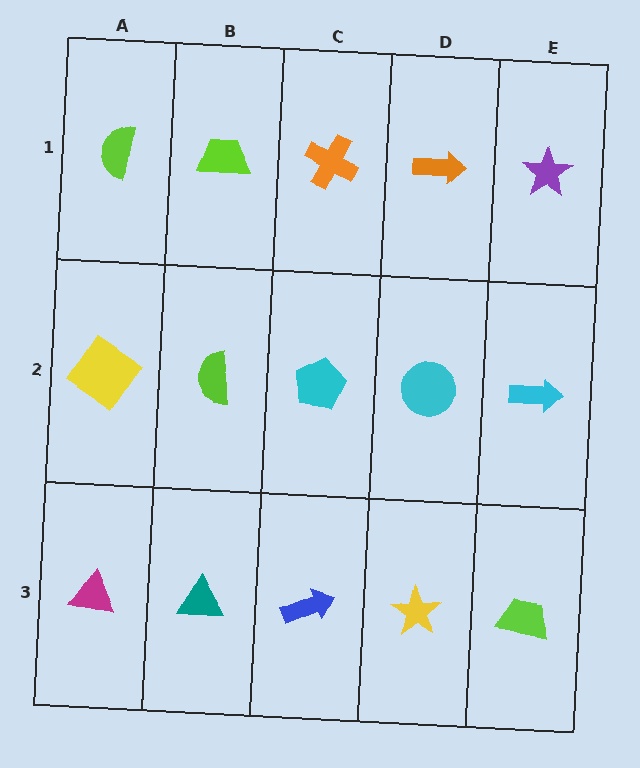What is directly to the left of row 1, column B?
A lime semicircle.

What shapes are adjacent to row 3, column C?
A cyan pentagon (row 2, column C), a teal triangle (row 3, column B), a yellow star (row 3, column D).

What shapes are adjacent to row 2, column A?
A lime semicircle (row 1, column A), a magenta triangle (row 3, column A), a lime semicircle (row 2, column B).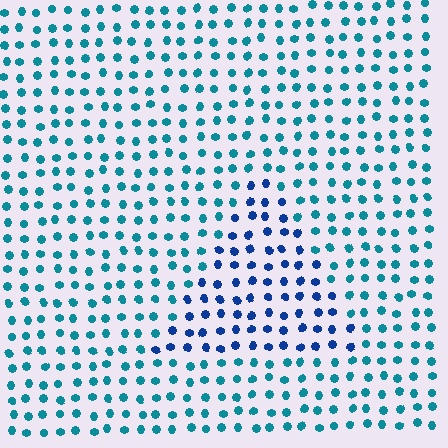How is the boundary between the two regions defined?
The boundary is defined purely by a slight shift in hue (about 36 degrees). Spacing, size, and orientation are identical on both sides.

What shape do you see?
I see a triangle.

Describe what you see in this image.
The image is filled with small teal elements in a uniform arrangement. A triangle-shaped region is visible where the elements are tinted to a slightly different hue, forming a subtle color boundary.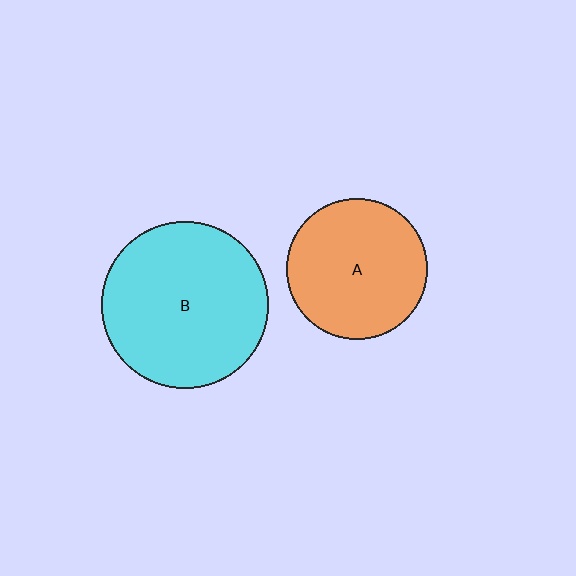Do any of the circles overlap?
No, none of the circles overlap.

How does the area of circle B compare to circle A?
Approximately 1.4 times.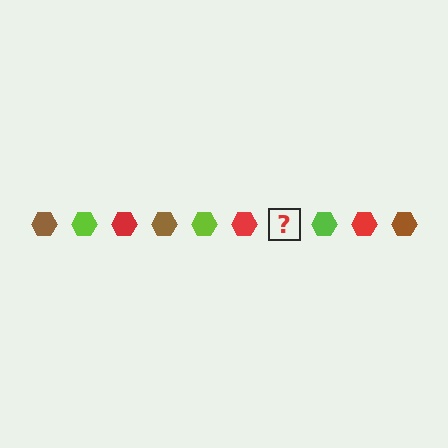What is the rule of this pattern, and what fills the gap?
The rule is that the pattern cycles through brown, lime, red hexagons. The gap should be filled with a brown hexagon.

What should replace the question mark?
The question mark should be replaced with a brown hexagon.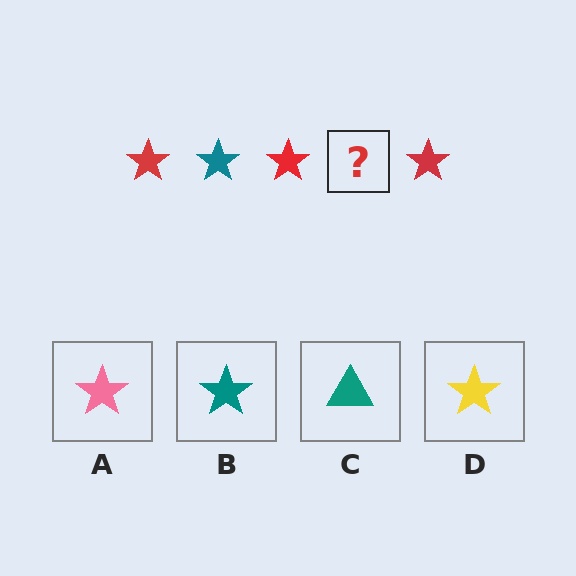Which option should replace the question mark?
Option B.